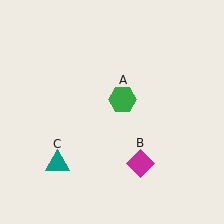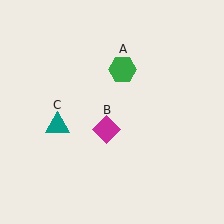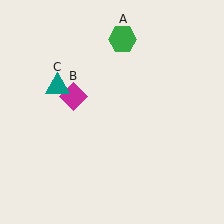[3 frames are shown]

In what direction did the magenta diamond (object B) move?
The magenta diamond (object B) moved up and to the left.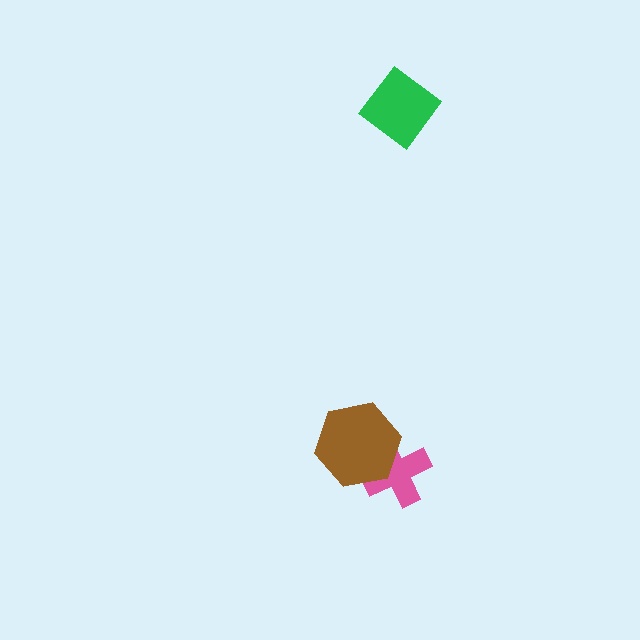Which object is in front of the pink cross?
The brown hexagon is in front of the pink cross.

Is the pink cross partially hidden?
Yes, it is partially covered by another shape.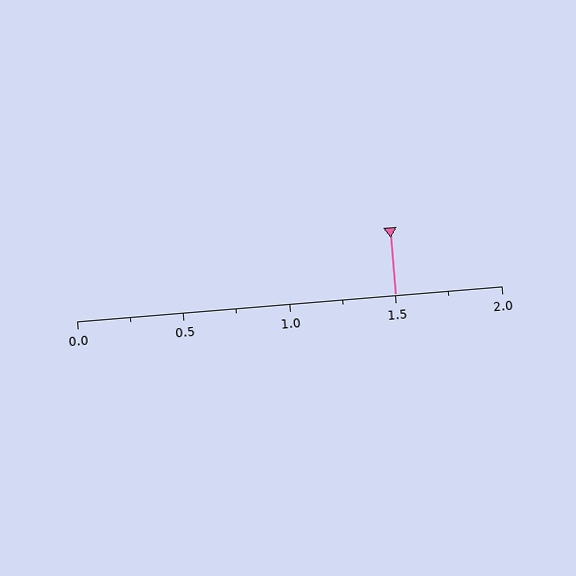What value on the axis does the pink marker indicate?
The marker indicates approximately 1.5.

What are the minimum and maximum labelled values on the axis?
The axis runs from 0.0 to 2.0.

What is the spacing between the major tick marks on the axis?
The major ticks are spaced 0.5 apart.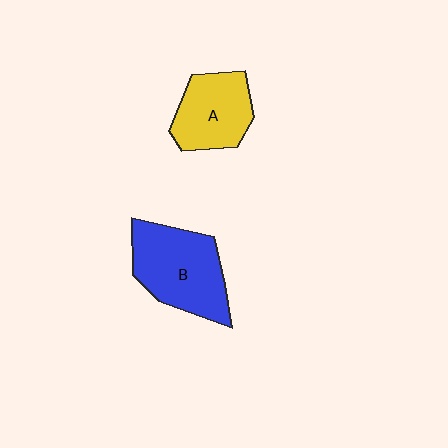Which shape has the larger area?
Shape B (blue).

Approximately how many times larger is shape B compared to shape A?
Approximately 1.4 times.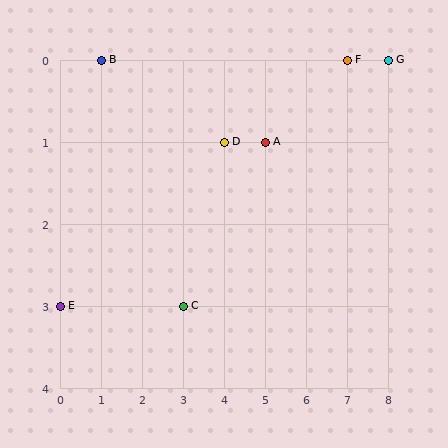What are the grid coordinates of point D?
Point D is at grid coordinates (4, 1).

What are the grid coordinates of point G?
Point G is at grid coordinates (8, 0).